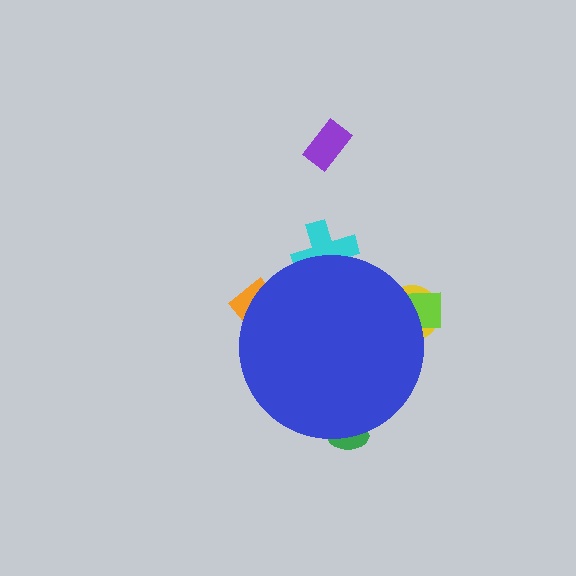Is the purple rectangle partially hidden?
No, the purple rectangle is fully visible.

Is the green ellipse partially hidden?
Yes, the green ellipse is partially hidden behind the blue circle.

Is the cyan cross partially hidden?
Yes, the cyan cross is partially hidden behind the blue circle.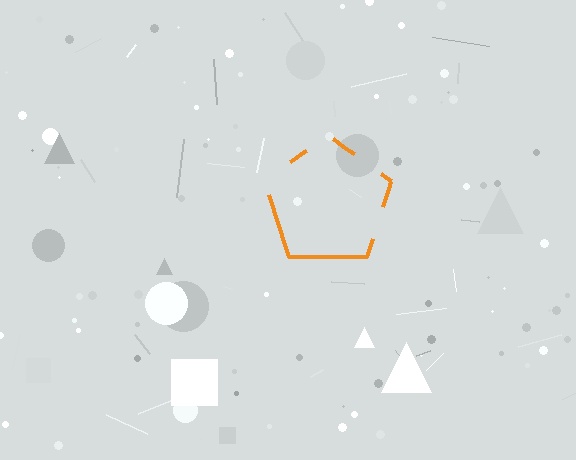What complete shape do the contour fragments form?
The contour fragments form a pentagon.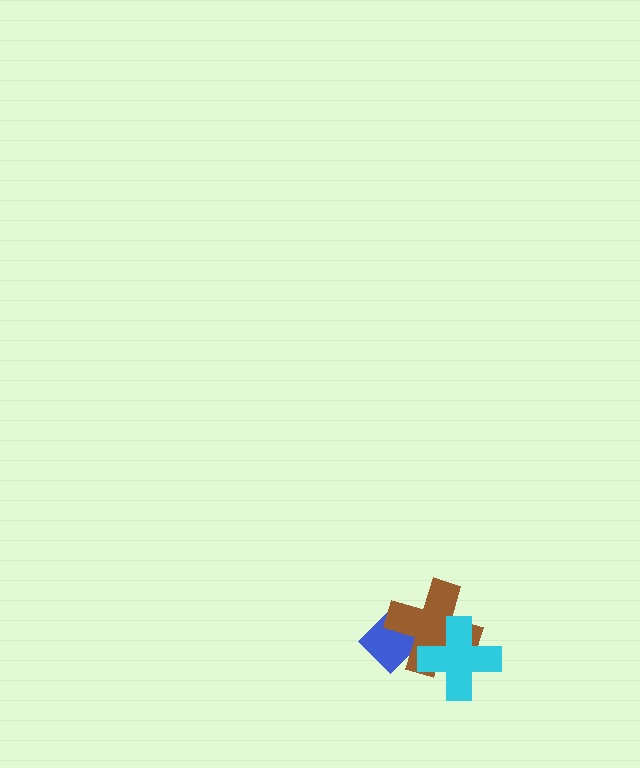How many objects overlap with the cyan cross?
1 object overlaps with the cyan cross.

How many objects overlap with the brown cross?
2 objects overlap with the brown cross.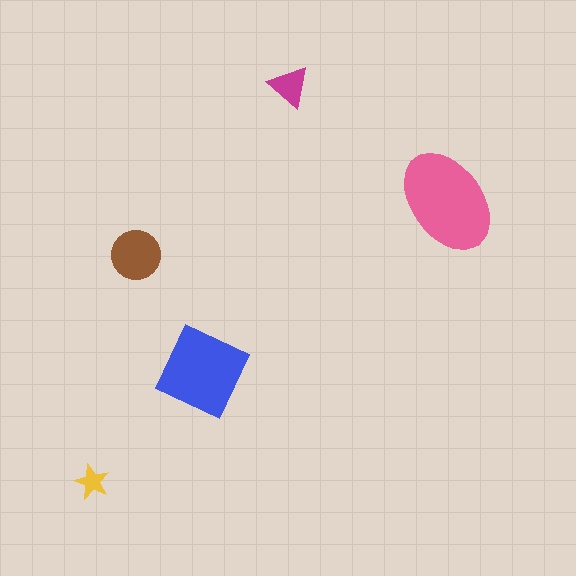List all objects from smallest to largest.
The yellow star, the magenta triangle, the brown circle, the blue square, the pink ellipse.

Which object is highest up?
The magenta triangle is topmost.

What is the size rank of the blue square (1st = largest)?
2nd.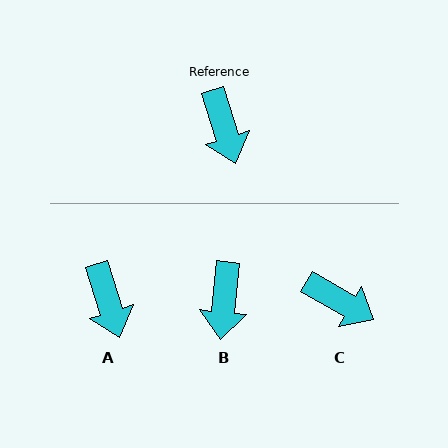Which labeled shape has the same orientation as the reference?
A.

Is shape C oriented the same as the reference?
No, it is off by about 43 degrees.